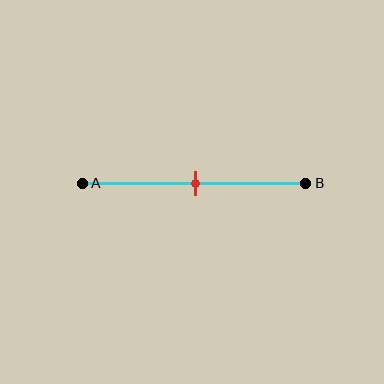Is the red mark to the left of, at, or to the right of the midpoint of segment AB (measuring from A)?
The red mark is approximately at the midpoint of segment AB.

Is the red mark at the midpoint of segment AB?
Yes, the mark is approximately at the midpoint.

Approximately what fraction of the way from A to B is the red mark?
The red mark is approximately 50% of the way from A to B.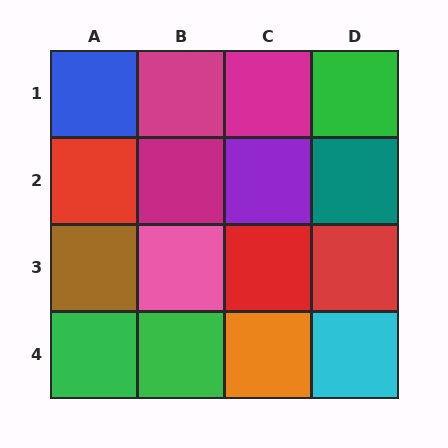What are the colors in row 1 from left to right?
Blue, magenta, magenta, green.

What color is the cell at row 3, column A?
Brown.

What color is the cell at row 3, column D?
Red.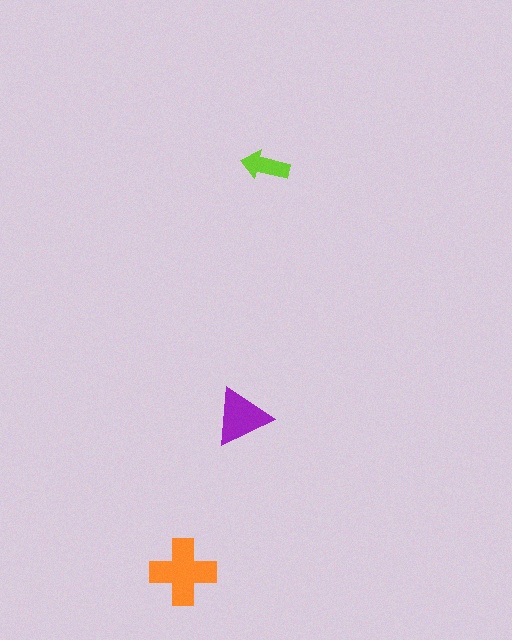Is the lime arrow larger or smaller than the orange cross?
Smaller.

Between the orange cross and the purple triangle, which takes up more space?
The orange cross.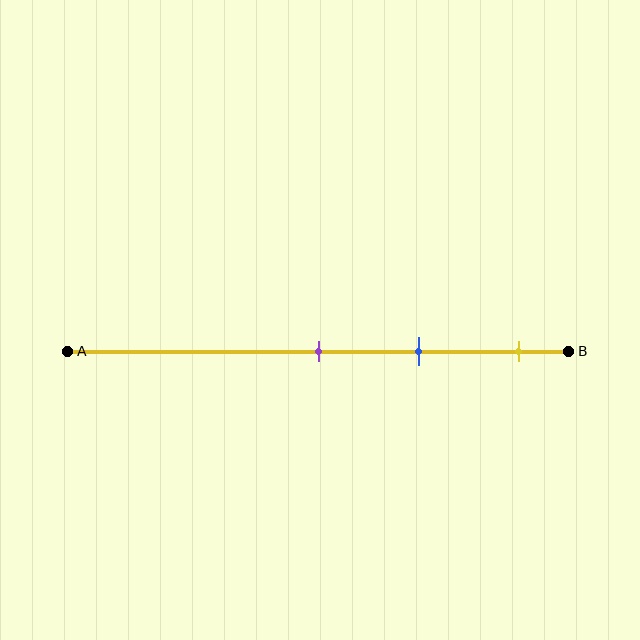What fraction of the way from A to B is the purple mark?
The purple mark is approximately 50% (0.5) of the way from A to B.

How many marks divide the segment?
There are 3 marks dividing the segment.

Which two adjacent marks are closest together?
The purple and blue marks are the closest adjacent pair.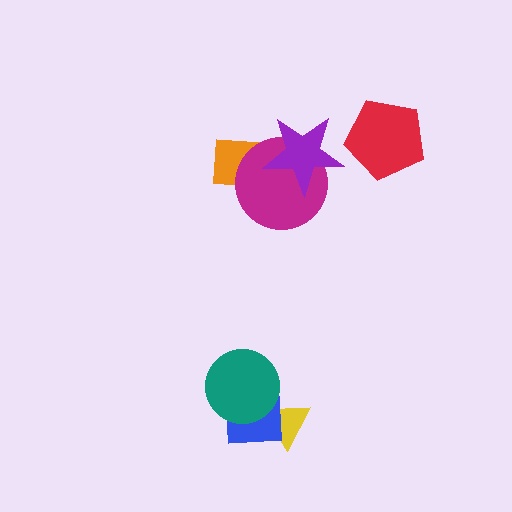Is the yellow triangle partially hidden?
Yes, it is partially covered by another shape.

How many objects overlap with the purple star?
2 objects overlap with the purple star.